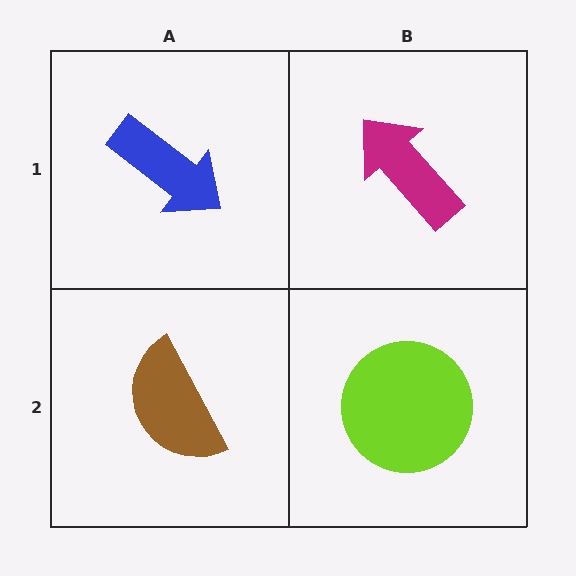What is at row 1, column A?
A blue arrow.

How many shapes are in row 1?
2 shapes.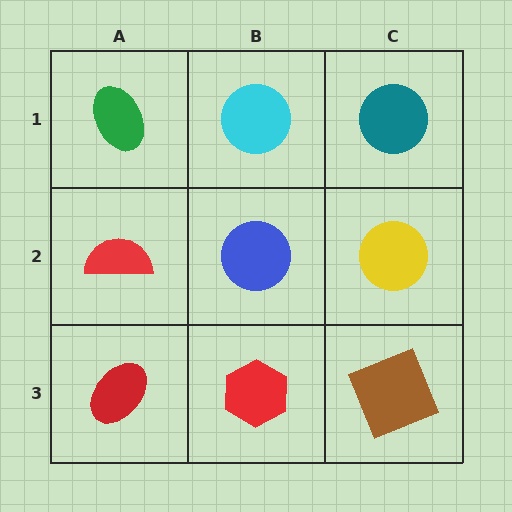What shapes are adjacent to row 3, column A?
A red semicircle (row 2, column A), a red hexagon (row 3, column B).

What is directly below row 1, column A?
A red semicircle.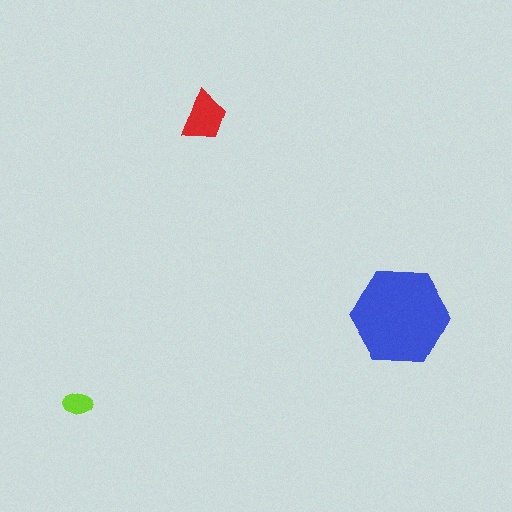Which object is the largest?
The blue hexagon.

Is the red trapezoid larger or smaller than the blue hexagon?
Smaller.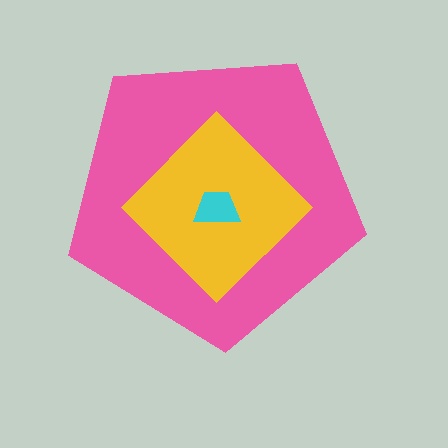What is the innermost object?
The cyan trapezoid.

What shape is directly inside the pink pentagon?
The yellow diamond.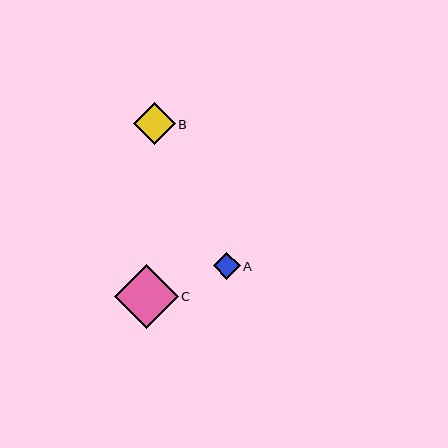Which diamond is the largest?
Diamond C is the largest with a size of approximately 64 pixels.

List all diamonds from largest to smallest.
From largest to smallest: C, B, A.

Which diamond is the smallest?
Diamond A is the smallest with a size of approximately 27 pixels.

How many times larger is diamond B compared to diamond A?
Diamond B is approximately 1.5 times the size of diamond A.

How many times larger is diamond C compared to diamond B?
Diamond C is approximately 1.5 times the size of diamond B.